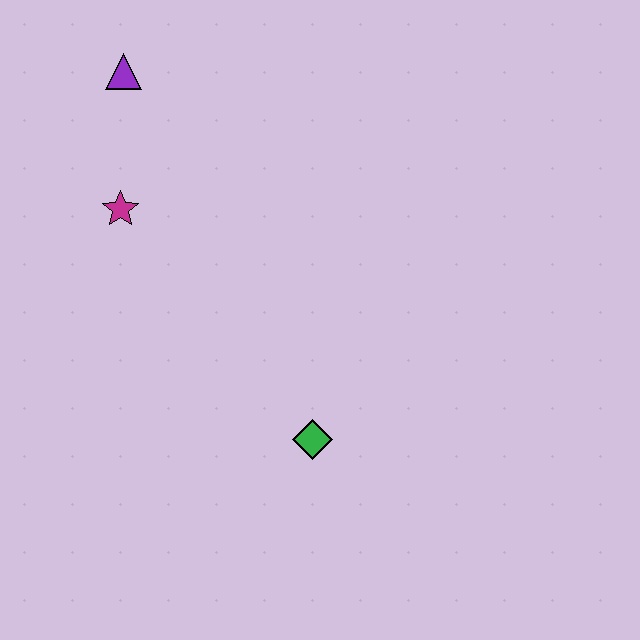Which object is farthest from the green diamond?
The purple triangle is farthest from the green diamond.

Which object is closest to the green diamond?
The magenta star is closest to the green diamond.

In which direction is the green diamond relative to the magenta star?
The green diamond is below the magenta star.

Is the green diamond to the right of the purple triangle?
Yes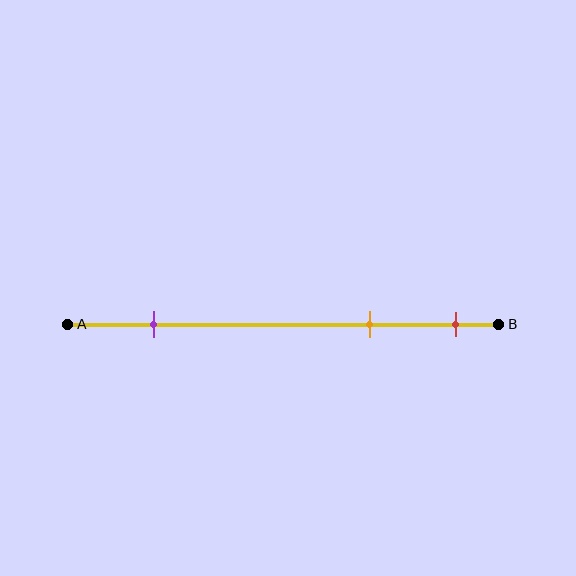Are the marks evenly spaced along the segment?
No, the marks are not evenly spaced.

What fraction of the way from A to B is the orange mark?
The orange mark is approximately 70% (0.7) of the way from A to B.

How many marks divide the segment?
There are 3 marks dividing the segment.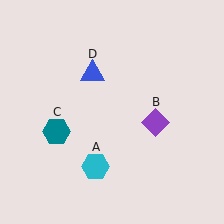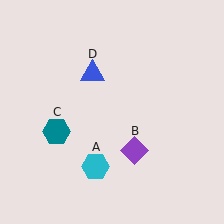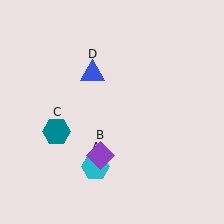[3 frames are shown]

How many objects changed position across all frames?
1 object changed position: purple diamond (object B).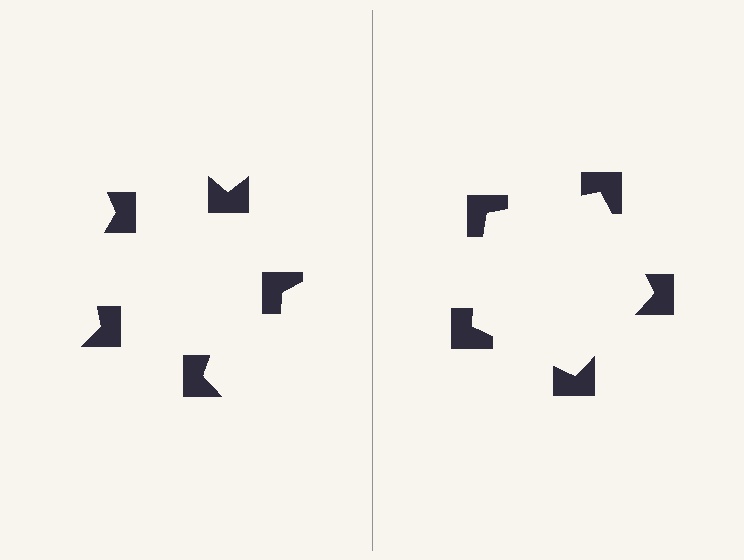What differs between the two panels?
The notched squares are positioned identically on both sides; only the wedge orientations differ. On the right they align to a pentagon; on the left they are misaligned.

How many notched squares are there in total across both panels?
10 — 5 on each side.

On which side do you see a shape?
An illusory pentagon appears on the right side. On the left side the wedge cuts are rotated, so no coherent shape forms.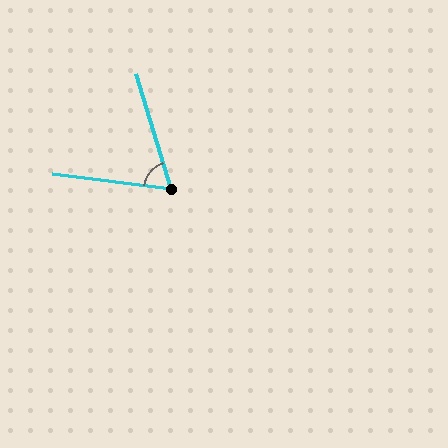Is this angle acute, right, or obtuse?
It is acute.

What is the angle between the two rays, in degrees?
Approximately 66 degrees.